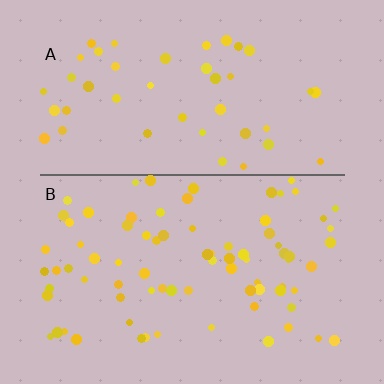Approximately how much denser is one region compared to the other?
Approximately 1.8× — region B over region A.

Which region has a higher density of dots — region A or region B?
B (the bottom).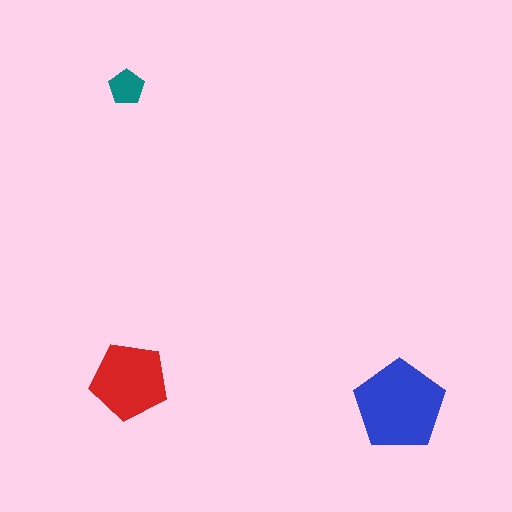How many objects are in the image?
There are 3 objects in the image.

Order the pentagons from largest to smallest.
the blue one, the red one, the teal one.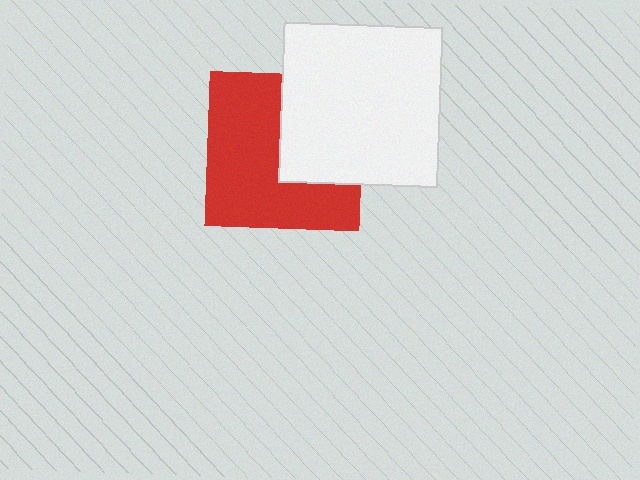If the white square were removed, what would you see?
You would see the complete red square.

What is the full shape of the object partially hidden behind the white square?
The partially hidden object is a red square.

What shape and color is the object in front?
The object in front is a white square.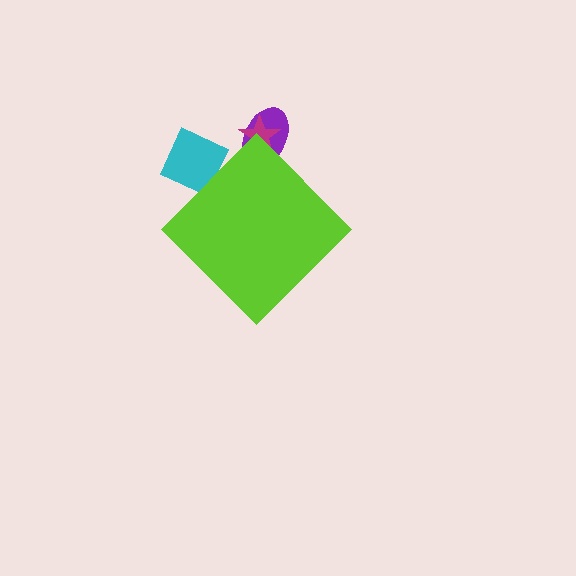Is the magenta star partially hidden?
Yes, the magenta star is partially hidden behind the lime diamond.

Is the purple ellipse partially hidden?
Yes, the purple ellipse is partially hidden behind the lime diamond.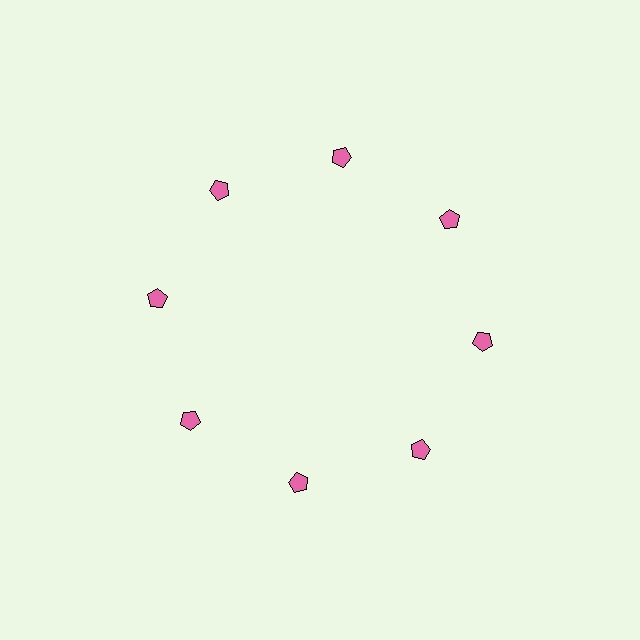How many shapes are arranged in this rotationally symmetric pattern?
There are 8 shapes, arranged in 8 groups of 1.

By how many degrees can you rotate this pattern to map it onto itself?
The pattern maps onto itself every 45 degrees of rotation.